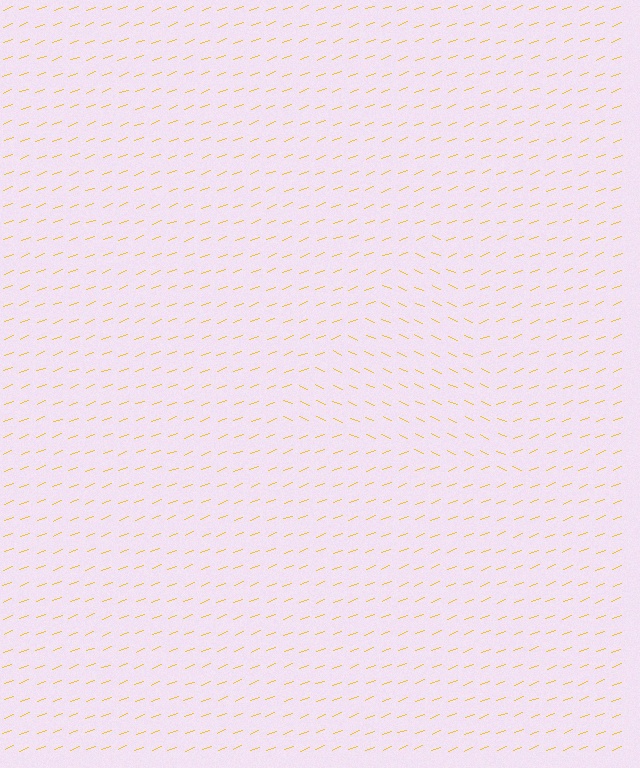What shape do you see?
I see a triangle.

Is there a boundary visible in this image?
Yes, there is a texture boundary formed by a change in line orientation.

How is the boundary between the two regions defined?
The boundary is defined purely by a change in line orientation (approximately 45 degrees difference). All lines are the same color and thickness.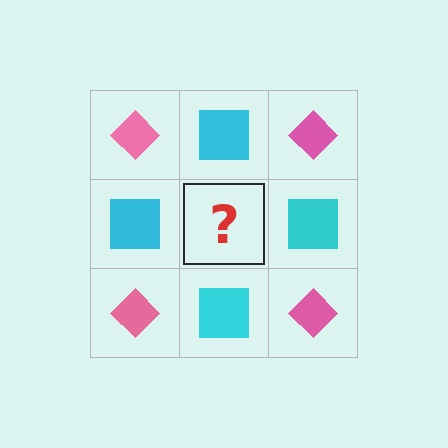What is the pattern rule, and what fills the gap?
The rule is that it alternates pink diamond and cyan square in a checkerboard pattern. The gap should be filled with a pink diamond.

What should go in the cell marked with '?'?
The missing cell should contain a pink diamond.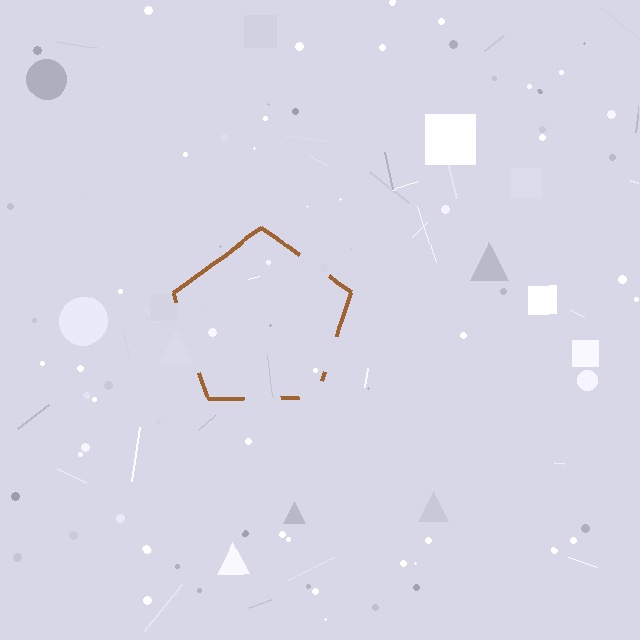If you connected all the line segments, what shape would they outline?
They would outline a pentagon.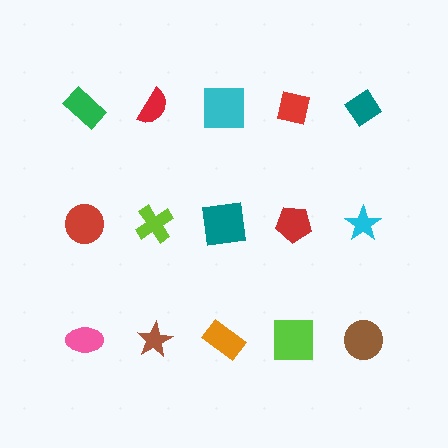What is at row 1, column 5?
A teal diamond.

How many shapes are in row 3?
5 shapes.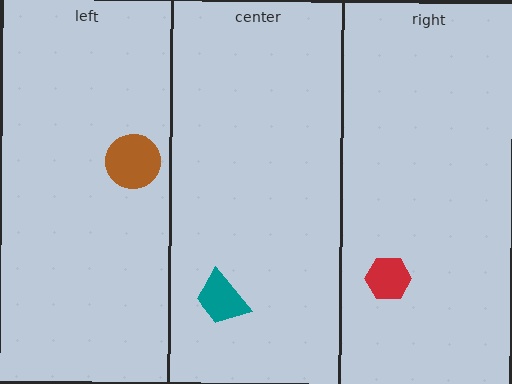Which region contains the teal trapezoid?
The center region.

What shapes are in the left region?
The brown circle.